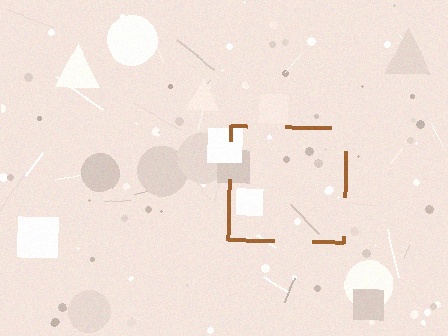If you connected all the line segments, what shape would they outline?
They would outline a square.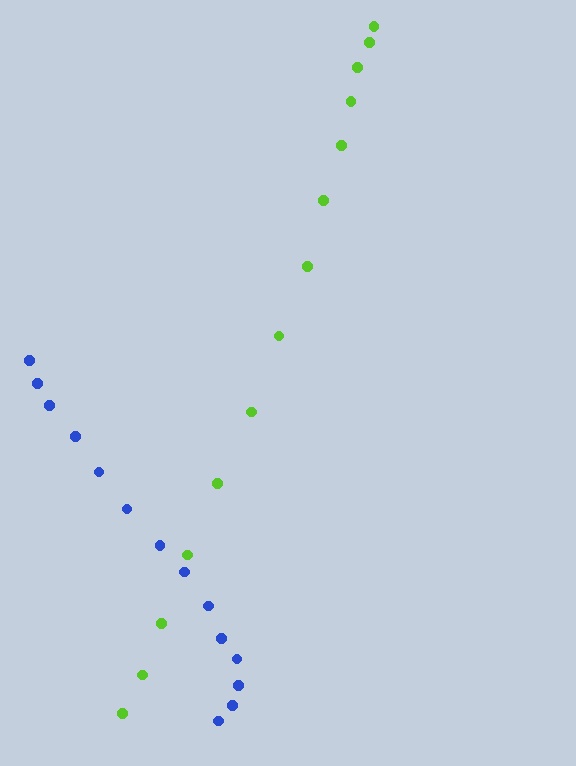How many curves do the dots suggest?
There are 2 distinct paths.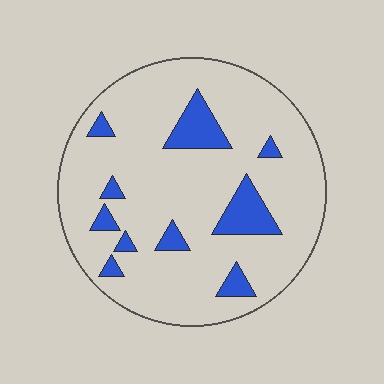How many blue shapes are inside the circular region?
10.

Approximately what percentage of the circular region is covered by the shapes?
Approximately 15%.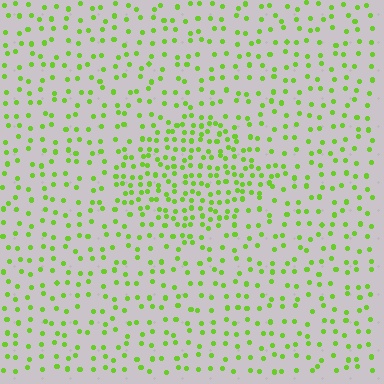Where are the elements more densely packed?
The elements are more densely packed inside the diamond boundary.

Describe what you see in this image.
The image contains small lime elements arranged at two different densities. A diamond-shaped region is visible where the elements are more densely packed than the surrounding area.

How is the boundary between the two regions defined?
The boundary is defined by a change in element density (approximately 2.0x ratio). All elements are the same color, size, and shape.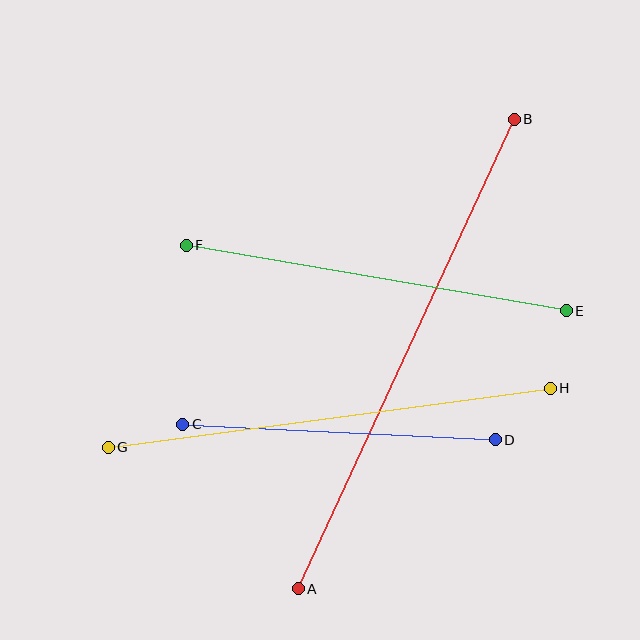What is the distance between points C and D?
The distance is approximately 313 pixels.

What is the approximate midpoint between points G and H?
The midpoint is at approximately (329, 418) pixels.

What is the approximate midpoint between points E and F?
The midpoint is at approximately (376, 278) pixels.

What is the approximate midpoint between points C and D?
The midpoint is at approximately (339, 432) pixels.